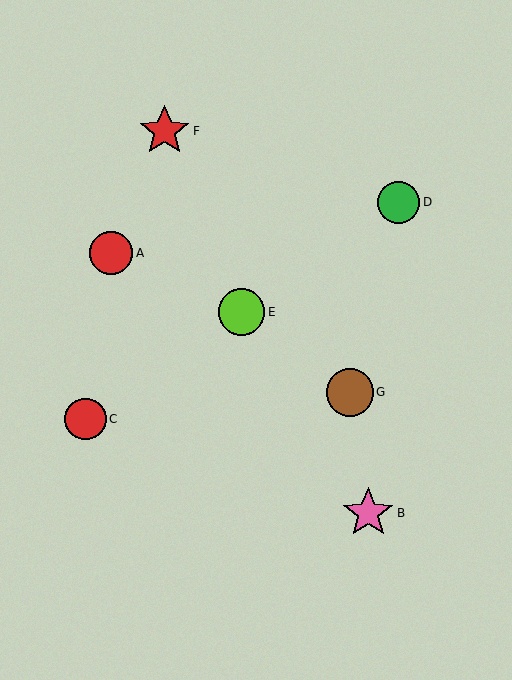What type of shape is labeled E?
Shape E is a lime circle.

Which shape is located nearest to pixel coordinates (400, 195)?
The green circle (labeled D) at (399, 203) is nearest to that location.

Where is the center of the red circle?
The center of the red circle is at (85, 419).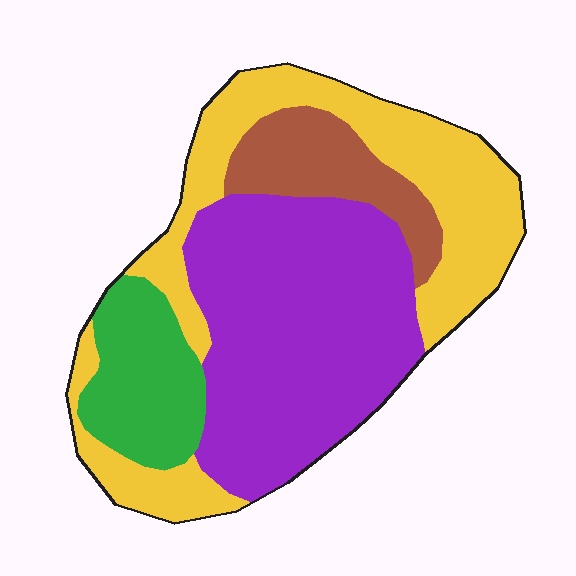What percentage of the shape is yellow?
Yellow covers about 35% of the shape.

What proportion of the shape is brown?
Brown covers roughly 10% of the shape.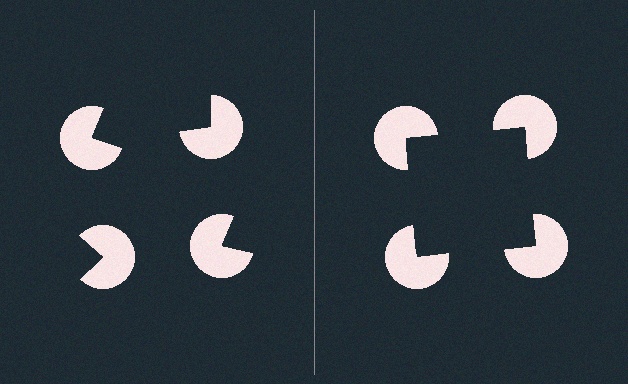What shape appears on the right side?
An illusory square.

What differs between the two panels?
The pac-man discs are positioned identically on both sides; only the wedge orientations differ. On the right they align to a square; on the left they are misaligned.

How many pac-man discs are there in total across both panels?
8 — 4 on each side.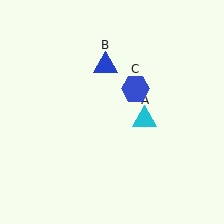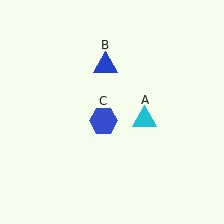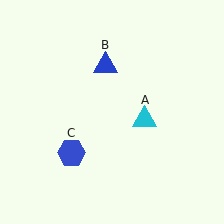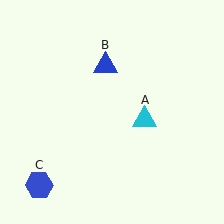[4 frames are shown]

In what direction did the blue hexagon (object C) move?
The blue hexagon (object C) moved down and to the left.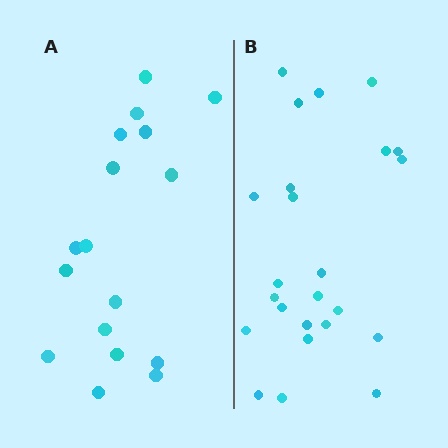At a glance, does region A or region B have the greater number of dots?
Region B (the right region) has more dots.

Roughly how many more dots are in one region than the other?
Region B has roughly 8 or so more dots than region A.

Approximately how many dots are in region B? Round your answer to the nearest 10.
About 20 dots. (The exact count is 24, which rounds to 20.)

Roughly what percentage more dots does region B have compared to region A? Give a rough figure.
About 40% more.